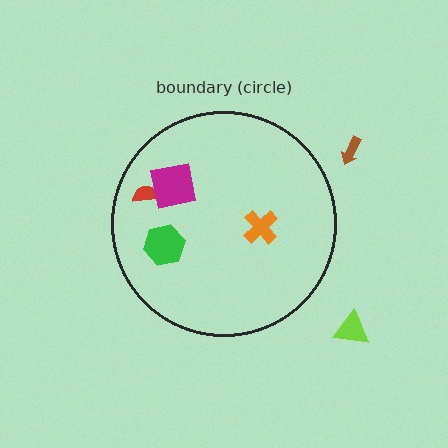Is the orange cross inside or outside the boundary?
Inside.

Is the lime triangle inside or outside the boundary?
Outside.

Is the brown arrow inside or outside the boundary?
Outside.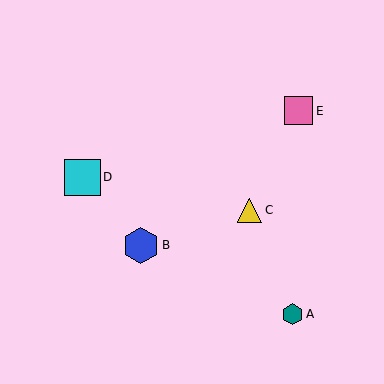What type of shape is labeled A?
Shape A is a teal hexagon.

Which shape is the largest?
The blue hexagon (labeled B) is the largest.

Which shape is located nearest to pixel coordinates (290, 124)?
The pink square (labeled E) at (299, 111) is nearest to that location.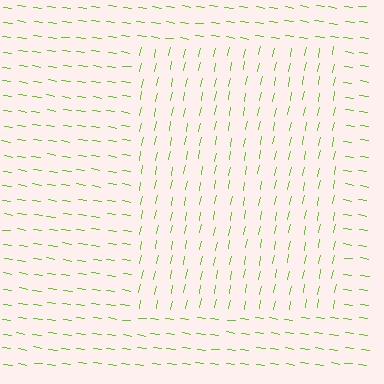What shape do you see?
I see a rectangle.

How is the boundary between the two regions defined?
The boundary is defined purely by a change in line orientation (approximately 87 degrees difference). All lines are the same color and thickness.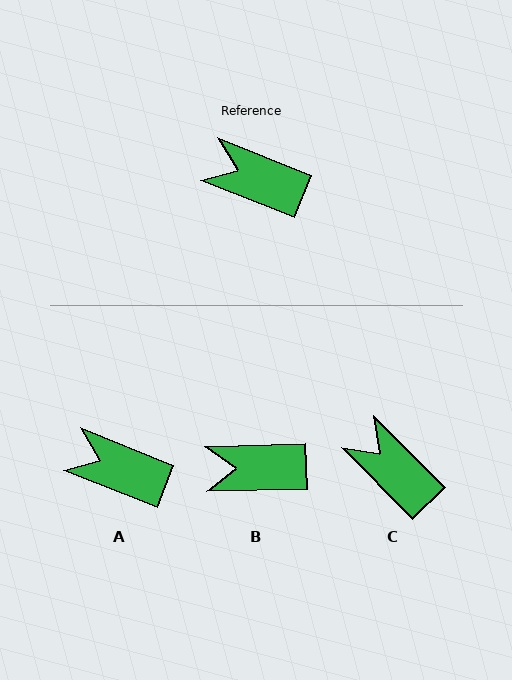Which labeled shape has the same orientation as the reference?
A.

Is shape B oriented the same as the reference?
No, it is off by about 23 degrees.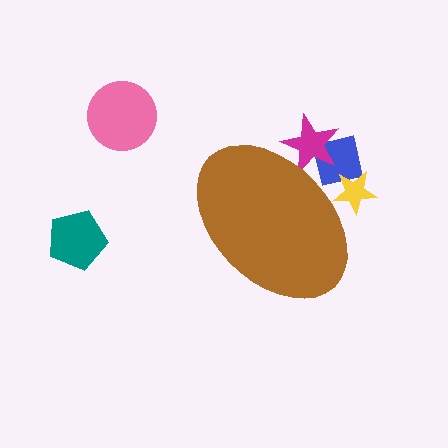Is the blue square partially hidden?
Yes, the blue square is partially hidden behind the brown ellipse.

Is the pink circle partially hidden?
No, the pink circle is fully visible.